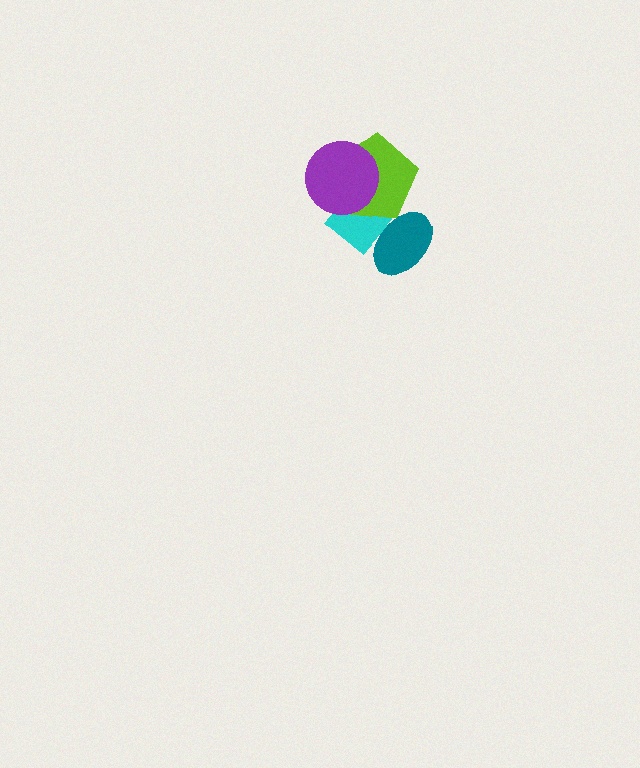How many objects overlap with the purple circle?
2 objects overlap with the purple circle.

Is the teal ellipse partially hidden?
No, no other shape covers it.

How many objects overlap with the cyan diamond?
3 objects overlap with the cyan diamond.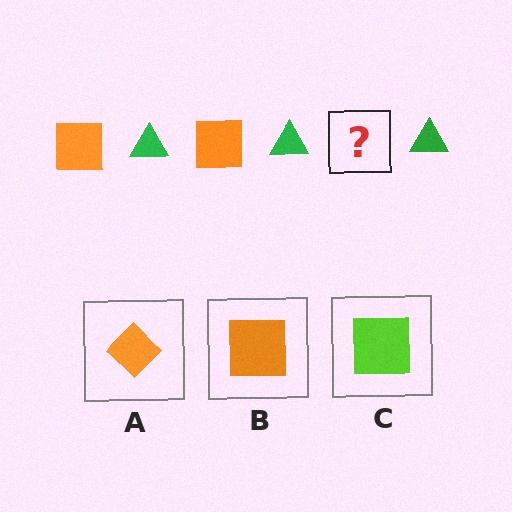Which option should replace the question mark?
Option B.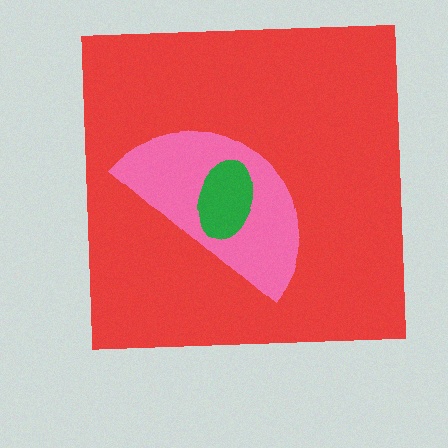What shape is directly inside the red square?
The pink semicircle.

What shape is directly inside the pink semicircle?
The green ellipse.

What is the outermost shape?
The red square.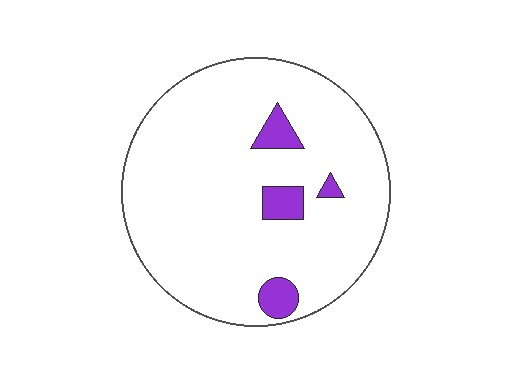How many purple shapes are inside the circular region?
4.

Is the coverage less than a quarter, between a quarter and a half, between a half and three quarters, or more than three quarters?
Less than a quarter.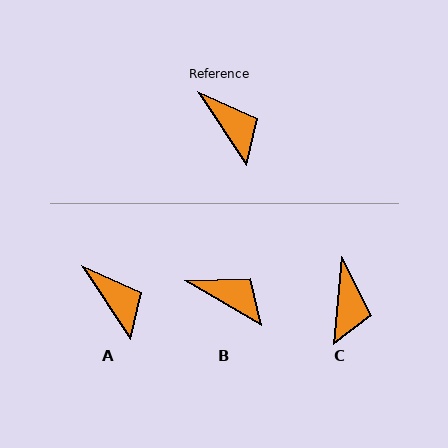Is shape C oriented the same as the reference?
No, it is off by about 39 degrees.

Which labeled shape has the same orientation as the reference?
A.